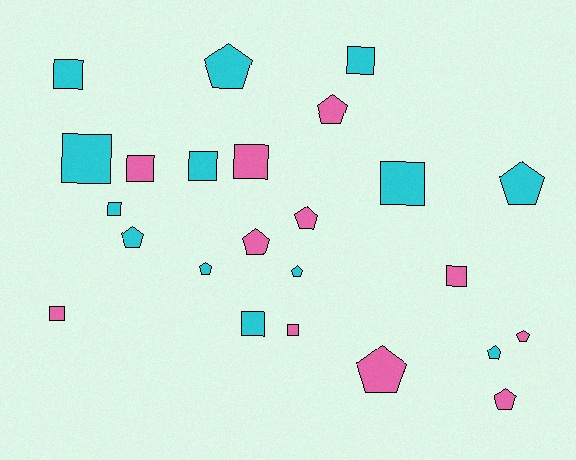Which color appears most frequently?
Cyan, with 13 objects.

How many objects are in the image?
There are 24 objects.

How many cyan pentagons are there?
There are 6 cyan pentagons.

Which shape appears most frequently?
Square, with 12 objects.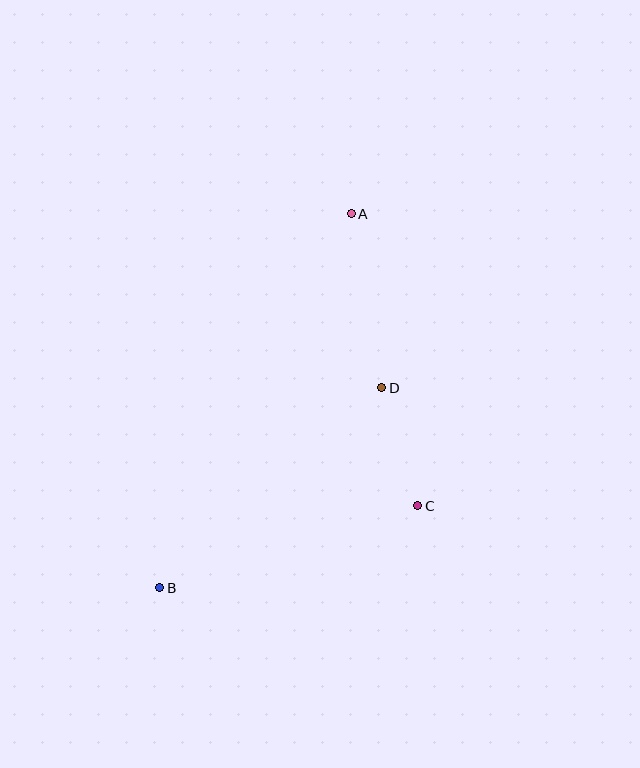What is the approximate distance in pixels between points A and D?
The distance between A and D is approximately 176 pixels.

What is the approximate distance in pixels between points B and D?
The distance between B and D is approximately 299 pixels.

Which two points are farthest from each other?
Points A and B are farthest from each other.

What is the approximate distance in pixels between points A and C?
The distance between A and C is approximately 299 pixels.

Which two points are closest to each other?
Points C and D are closest to each other.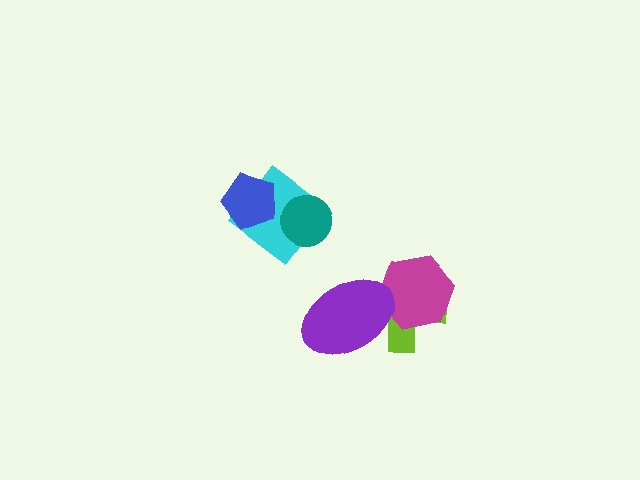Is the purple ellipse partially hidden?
No, no other shape covers it.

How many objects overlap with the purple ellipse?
2 objects overlap with the purple ellipse.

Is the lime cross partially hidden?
Yes, it is partially covered by another shape.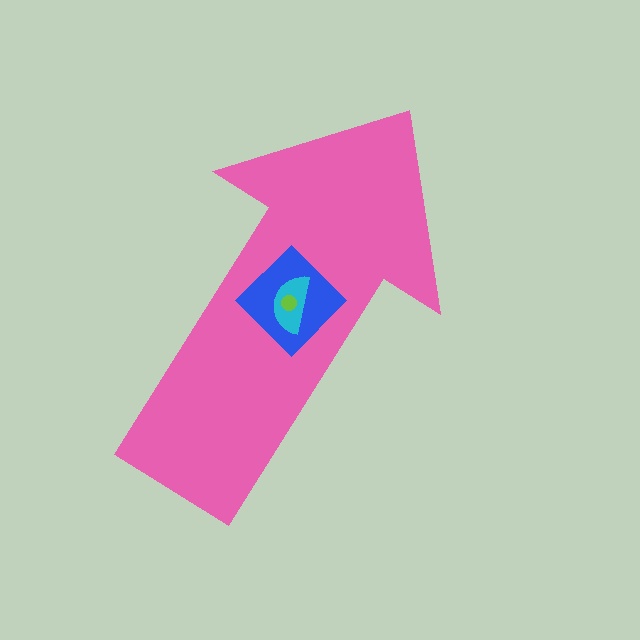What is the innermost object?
The lime circle.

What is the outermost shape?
The pink arrow.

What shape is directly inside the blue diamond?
The cyan semicircle.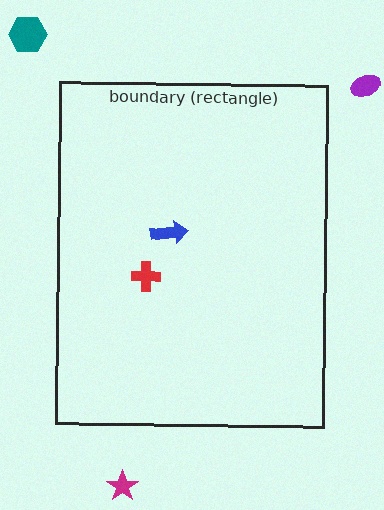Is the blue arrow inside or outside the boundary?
Inside.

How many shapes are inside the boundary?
2 inside, 3 outside.